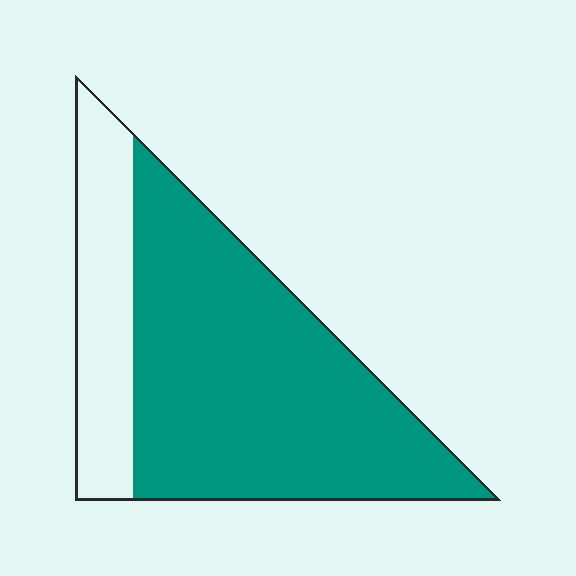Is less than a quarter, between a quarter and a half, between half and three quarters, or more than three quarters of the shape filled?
Between half and three quarters.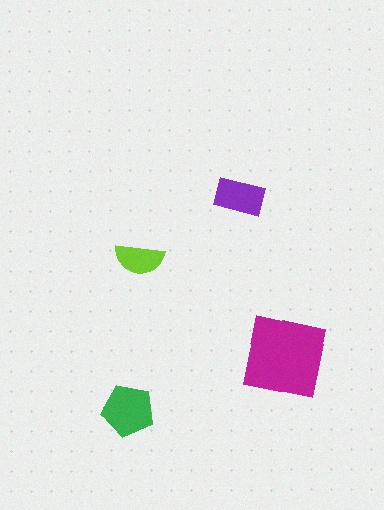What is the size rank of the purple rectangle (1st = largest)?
3rd.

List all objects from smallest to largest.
The lime semicircle, the purple rectangle, the green pentagon, the magenta square.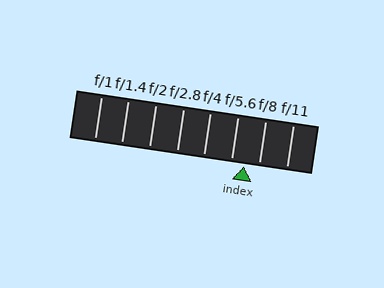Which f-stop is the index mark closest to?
The index mark is closest to f/5.6.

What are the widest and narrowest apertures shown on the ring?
The widest aperture shown is f/1 and the narrowest is f/11.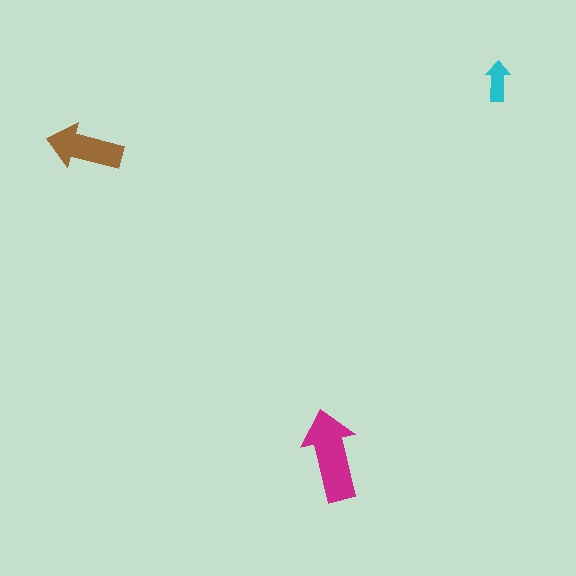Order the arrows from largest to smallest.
the magenta one, the brown one, the cyan one.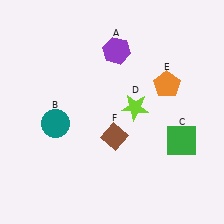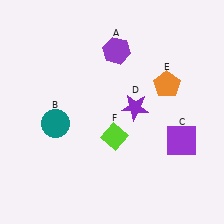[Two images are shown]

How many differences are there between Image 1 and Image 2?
There are 3 differences between the two images.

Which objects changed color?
C changed from green to purple. D changed from lime to purple. F changed from brown to lime.